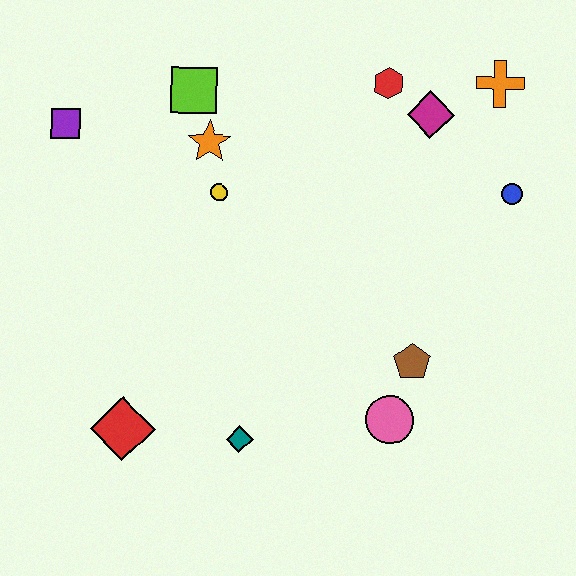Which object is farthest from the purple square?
The blue circle is farthest from the purple square.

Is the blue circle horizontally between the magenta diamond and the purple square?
No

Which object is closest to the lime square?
The orange star is closest to the lime square.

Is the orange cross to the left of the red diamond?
No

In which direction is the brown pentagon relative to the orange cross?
The brown pentagon is below the orange cross.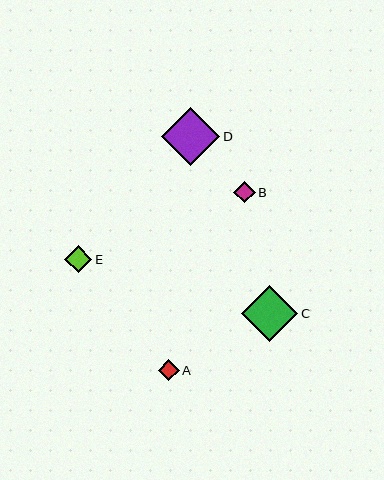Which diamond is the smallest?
Diamond A is the smallest with a size of approximately 21 pixels.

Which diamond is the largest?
Diamond D is the largest with a size of approximately 58 pixels.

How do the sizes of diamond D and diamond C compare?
Diamond D and diamond C are approximately the same size.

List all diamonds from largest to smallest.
From largest to smallest: D, C, E, B, A.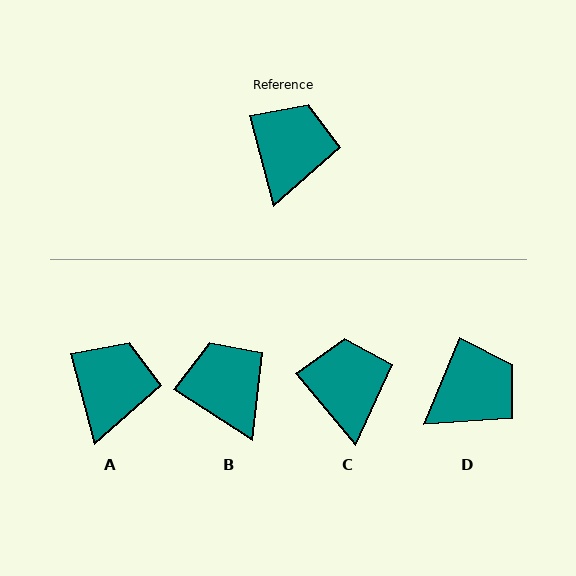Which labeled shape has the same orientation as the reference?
A.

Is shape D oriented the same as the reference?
No, it is off by about 37 degrees.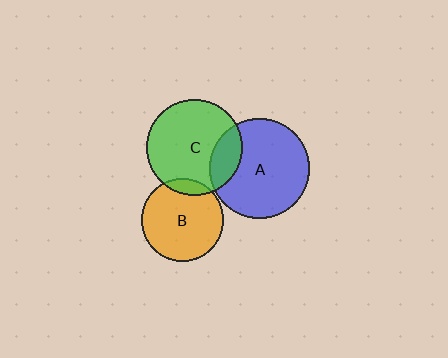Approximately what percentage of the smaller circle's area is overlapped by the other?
Approximately 20%.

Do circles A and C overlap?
Yes.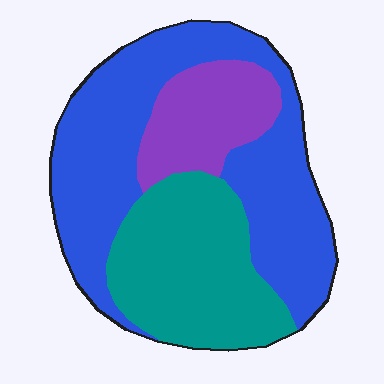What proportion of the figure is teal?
Teal covers about 30% of the figure.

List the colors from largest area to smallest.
From largest to smallest: blue, teal, purple.